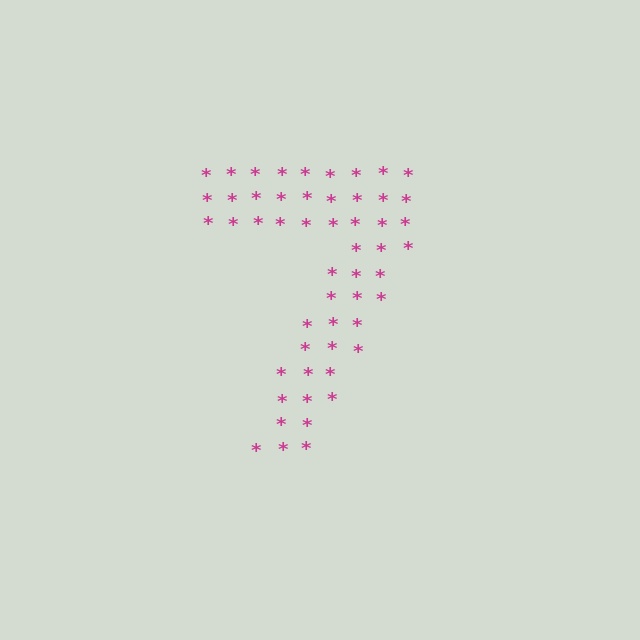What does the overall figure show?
The overall figure shows the digit 7.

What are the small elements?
The small elements are asterisks.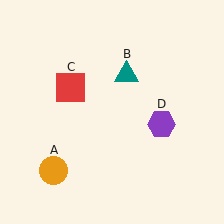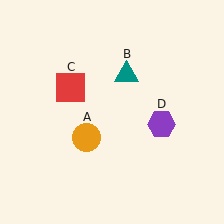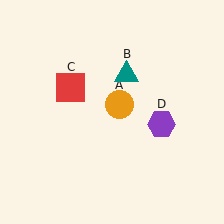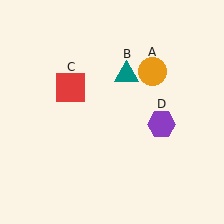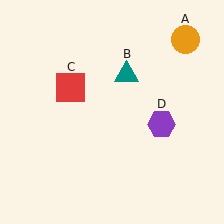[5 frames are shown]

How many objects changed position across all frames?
1 object changed position: orange circle (object A).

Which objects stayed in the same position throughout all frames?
Teal triangle (object B) and red square (object C) and purple hexagon (object D) remained stationary.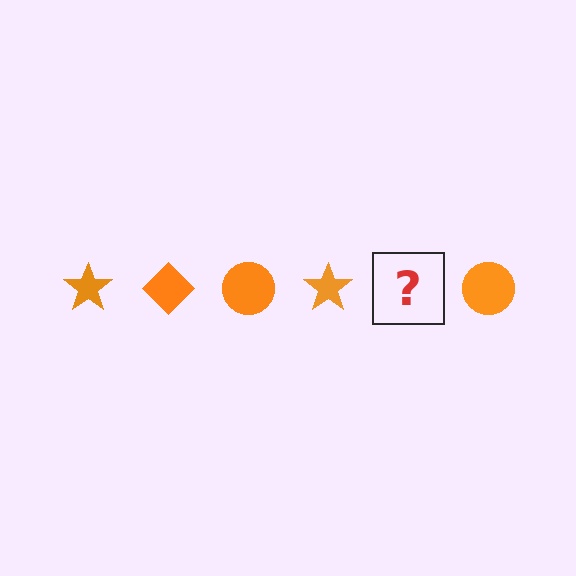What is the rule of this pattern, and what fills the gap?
The rule is that the pattern cycles through star, diamond, circle shapes in orange. The gap should be filled with an orange diamond.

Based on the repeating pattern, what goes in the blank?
The blank should be an orange diamond.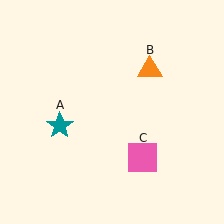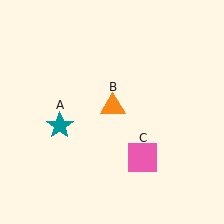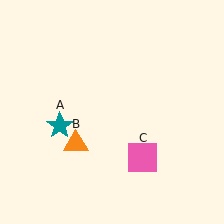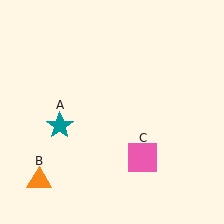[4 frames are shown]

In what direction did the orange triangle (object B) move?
The orange triangle (object B) moved down and to the left.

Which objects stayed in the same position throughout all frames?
Teal star (object A) and pink square (object C) remained stationary.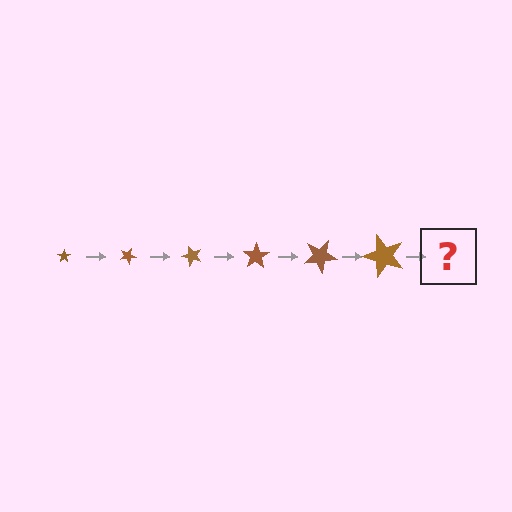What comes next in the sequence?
The next element should be a star, larger than the previous one and rotated 150 degrees from the start.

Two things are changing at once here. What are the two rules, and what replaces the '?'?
The two rules are that the star grows larger each step and it rotates 25 degrees each step. The '?' should be a star, larger than the previous one and rotated 150 degrees from the start.